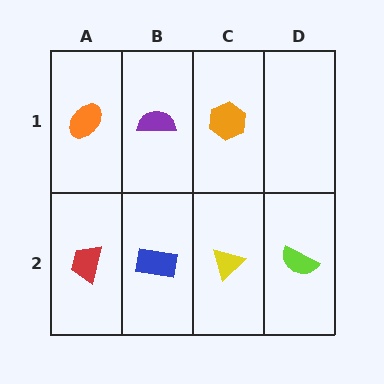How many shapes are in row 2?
4 shapes.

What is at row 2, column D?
A lime semicircle.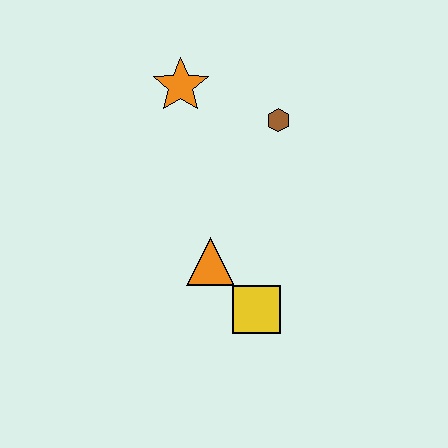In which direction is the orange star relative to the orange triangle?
The orange star is above the orange triangle.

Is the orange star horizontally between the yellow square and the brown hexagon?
No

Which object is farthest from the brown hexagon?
The yellow square is farthest from the brown hexagon.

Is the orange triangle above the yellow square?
Yes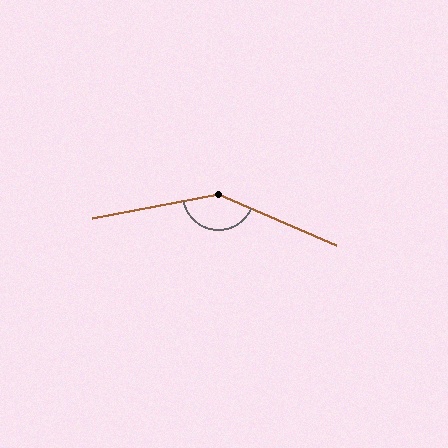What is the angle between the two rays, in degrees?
Approximately 146 degrees.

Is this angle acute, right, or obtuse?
It is obtuse.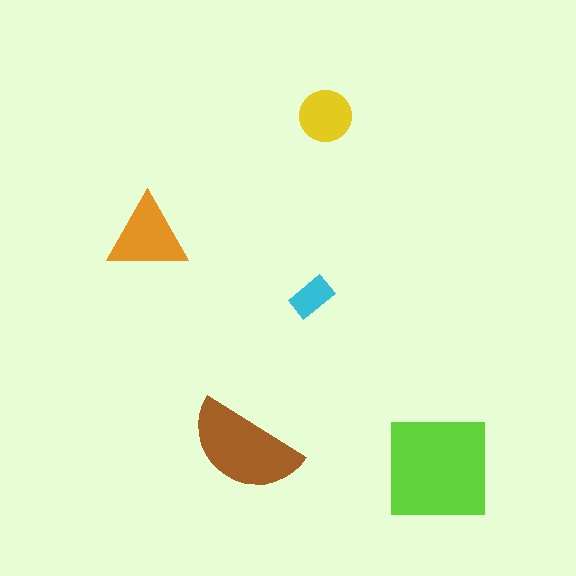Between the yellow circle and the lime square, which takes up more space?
The lime square.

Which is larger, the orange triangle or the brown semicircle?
The brown semicircle.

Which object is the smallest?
The cyan rectangle.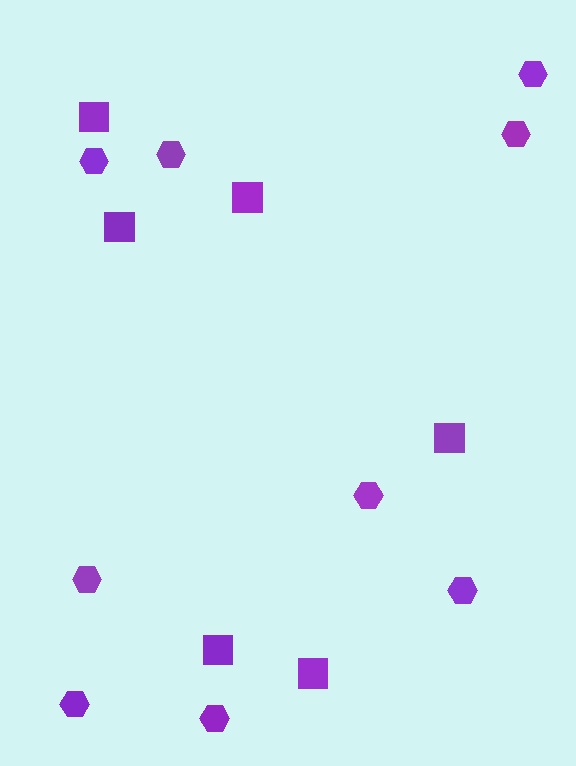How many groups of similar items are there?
There are 2 groups: one group of hexagons (9) and one group of squares (6).